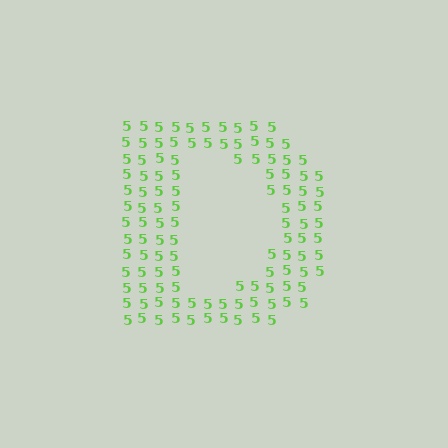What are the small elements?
The small elements are digit 5's.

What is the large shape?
The large shape is the letter D.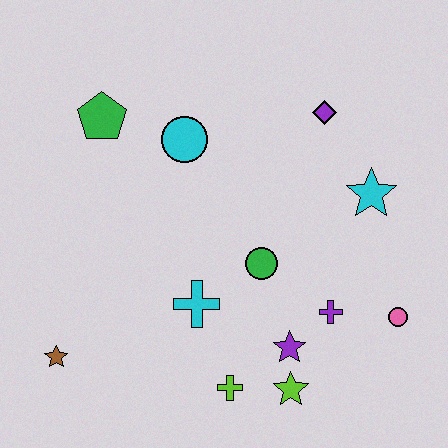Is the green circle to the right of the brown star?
Yes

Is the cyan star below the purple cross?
No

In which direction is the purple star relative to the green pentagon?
The purple star is below the green pentagon.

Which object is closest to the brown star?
The cyan cross is closest to the brown star.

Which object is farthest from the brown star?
The purple diamond is farthest from the brown star.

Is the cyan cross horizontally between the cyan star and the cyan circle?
Yes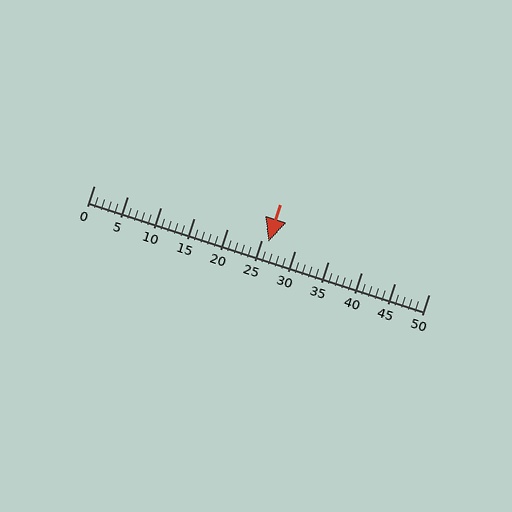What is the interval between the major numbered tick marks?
The major tick marks are spaced 5 units apart.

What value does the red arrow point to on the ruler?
The red arrow points to approximately 26.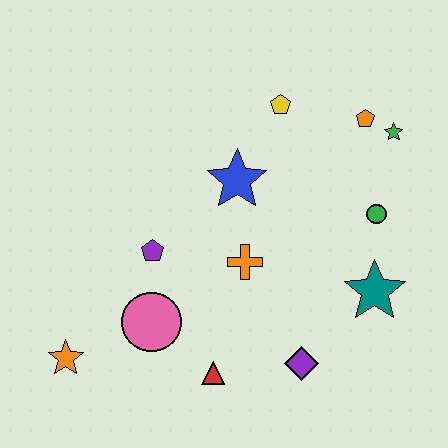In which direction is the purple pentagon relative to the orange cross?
The purple pentagon is to the left of the orange cross.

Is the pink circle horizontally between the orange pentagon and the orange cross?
No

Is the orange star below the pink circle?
Yes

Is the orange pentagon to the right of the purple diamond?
Yes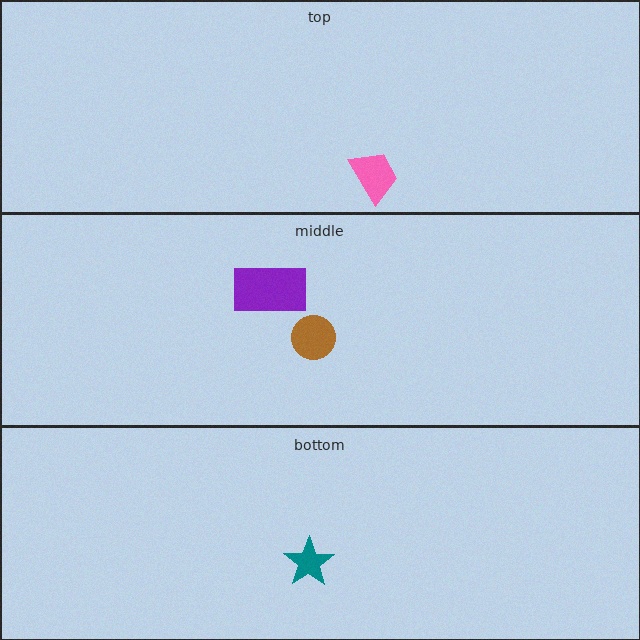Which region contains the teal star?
The bottom region.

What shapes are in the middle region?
The brown circle, the purple rectangle.